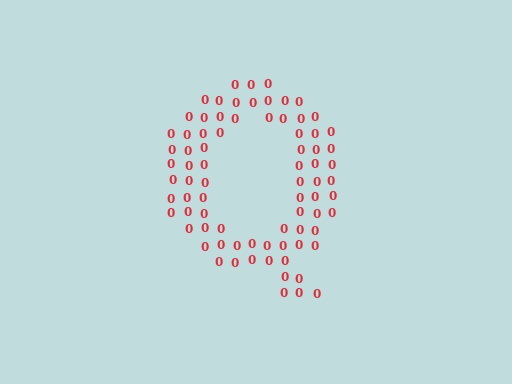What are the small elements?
The small elements are digit 0's.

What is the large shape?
The large shape is the letter Q.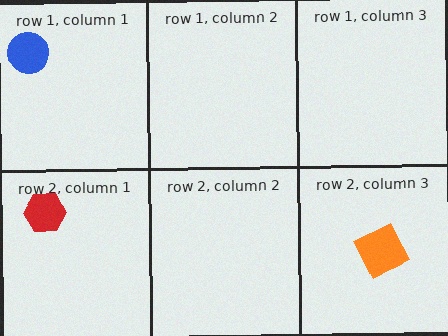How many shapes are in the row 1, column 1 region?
1.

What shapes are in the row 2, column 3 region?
The orange square.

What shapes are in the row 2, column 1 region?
The red hexagon.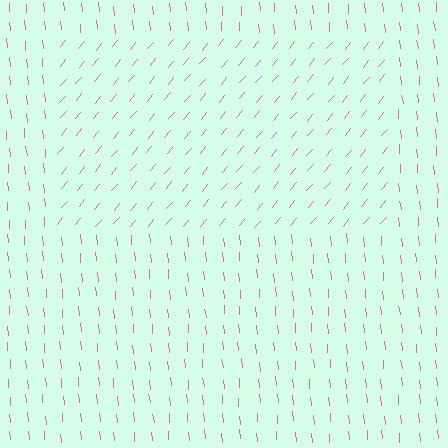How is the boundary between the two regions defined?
The boundary is defined purely by a change in line orientation (approximately 45 degrees difference). All lines are the same color and thickness.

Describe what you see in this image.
The image is filled with small pink line segments. A rectangle region in the image has lines oriented differently from the surrounding lines, creating a visible texture boundary.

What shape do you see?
I see a rectangle.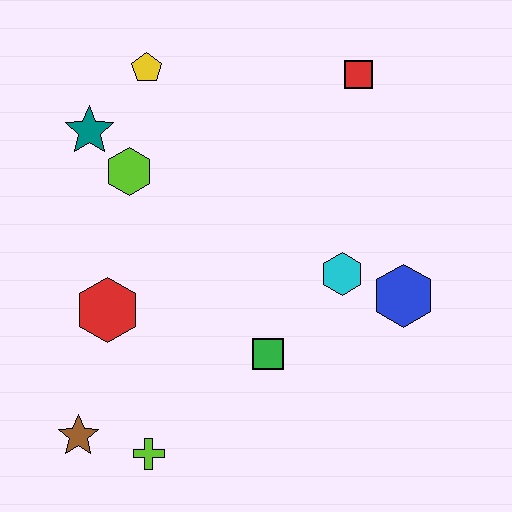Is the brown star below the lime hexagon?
Yes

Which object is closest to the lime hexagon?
The teal star is closest to the lime hexagon.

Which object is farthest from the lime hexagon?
The blue hexagon is farthest from the lime hexagon.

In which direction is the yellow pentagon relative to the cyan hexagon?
The yellow pentagon is above the cyan hexagon.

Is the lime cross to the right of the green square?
No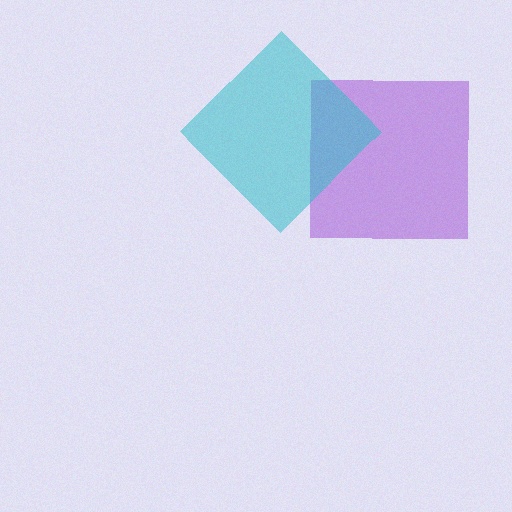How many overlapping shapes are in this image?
There are 2 overlapping shapes in the image.